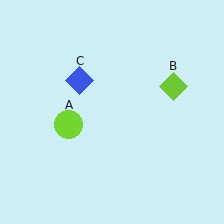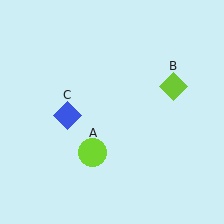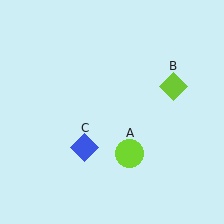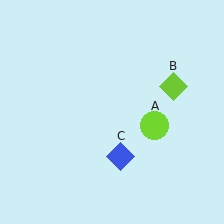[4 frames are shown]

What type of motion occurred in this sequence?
The lime circle (object A), blue diamond (object C) rotated counterclockwise around the center of the scene.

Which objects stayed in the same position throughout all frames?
Lime diamond (object B) remained stationary.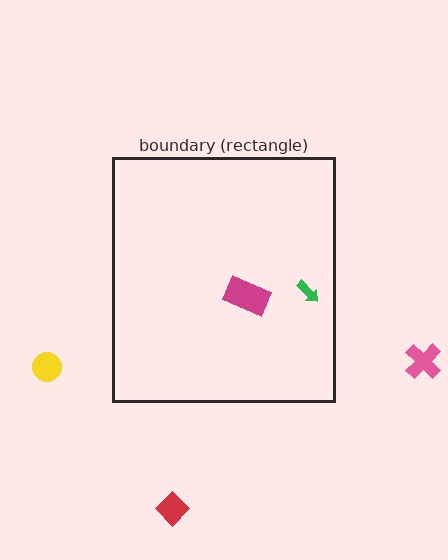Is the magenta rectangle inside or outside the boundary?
Inside.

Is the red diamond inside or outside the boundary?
Outside.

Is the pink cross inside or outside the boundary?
Outside.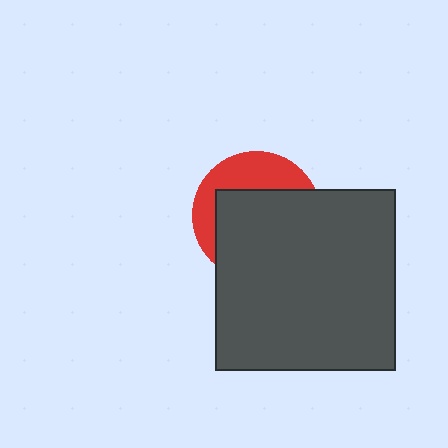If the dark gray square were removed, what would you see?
You would see the complete red circle.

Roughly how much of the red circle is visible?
A small part of it is visible (roughly 36%).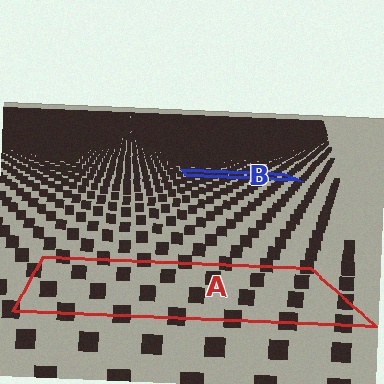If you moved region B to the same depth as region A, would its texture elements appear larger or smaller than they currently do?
They would appear larger. At a closer depth, the same texture elements are projected at a bigger on-screen size.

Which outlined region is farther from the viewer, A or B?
Region B is farther from the viewer — the texture elements inside it appear smaller and more densely packed.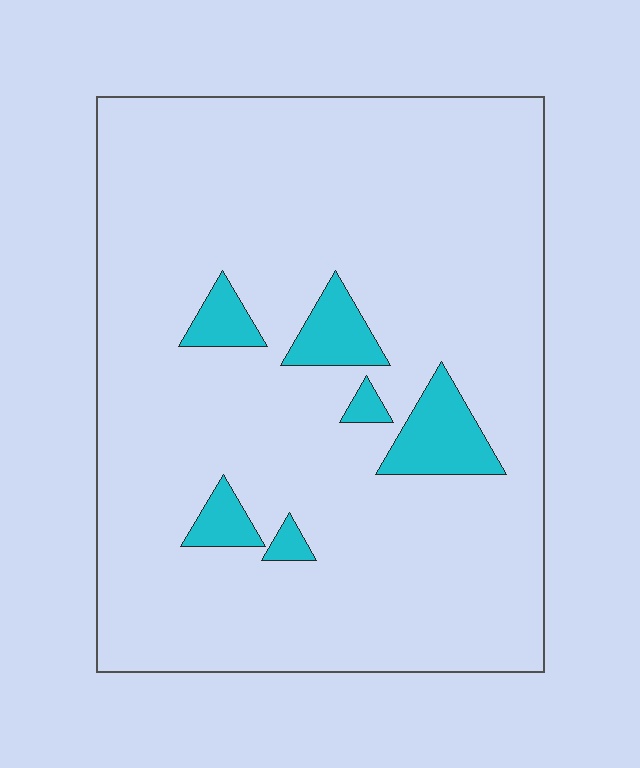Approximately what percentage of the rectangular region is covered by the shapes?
Approximately 10%.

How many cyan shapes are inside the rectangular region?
6.